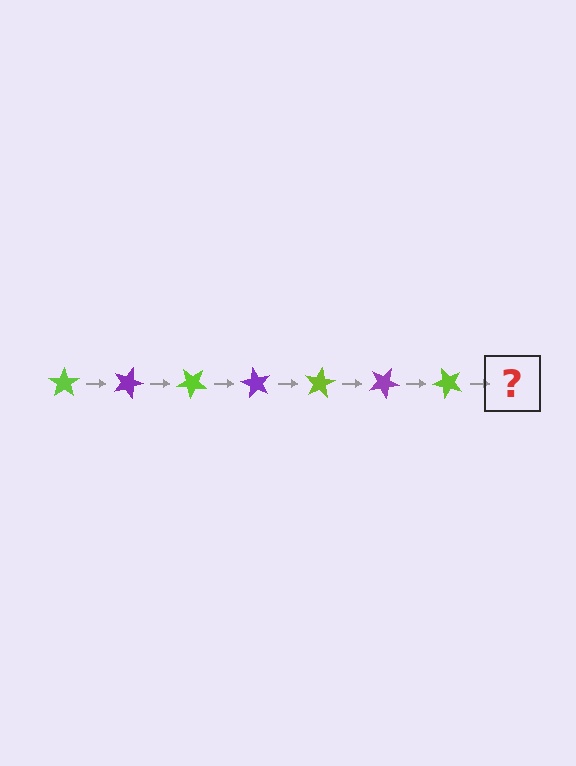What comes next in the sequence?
The next element should be a purple star, rotated 140 degrees from the start.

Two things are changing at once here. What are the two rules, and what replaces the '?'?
The two rules are that it rotates 20 degrees each step and the color cycles through lime and purple. The '?' should be a purple star, rotated 140 degrees from the start.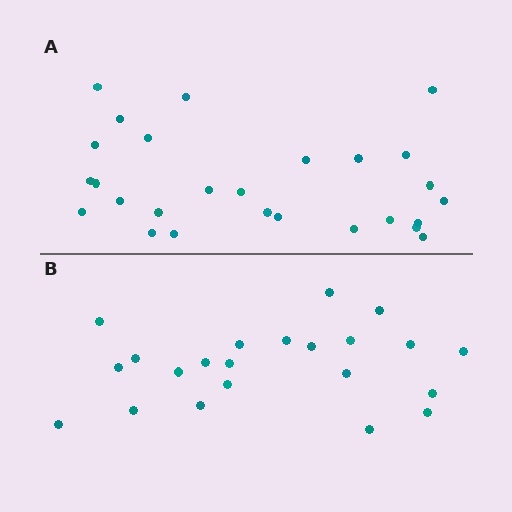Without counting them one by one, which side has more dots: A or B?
Region A (the top region) has more dots.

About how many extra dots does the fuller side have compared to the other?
Region A has about 5 more dots than region B.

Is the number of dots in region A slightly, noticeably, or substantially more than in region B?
Region A has only slightly more — the two regions are fairly close. The ratio is roughly 1.2 to 1.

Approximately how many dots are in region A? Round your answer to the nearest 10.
About 30 dots. (The exact count is 27, which rounds to 30.)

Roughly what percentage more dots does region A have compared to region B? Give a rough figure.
About 25% more.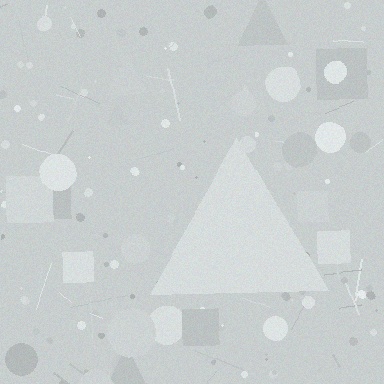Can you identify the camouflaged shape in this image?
The camouflaged shape is a triangle.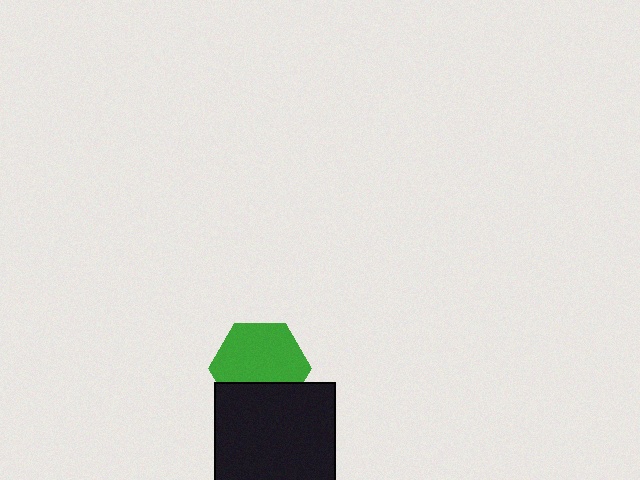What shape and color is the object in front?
The object in front is a black square.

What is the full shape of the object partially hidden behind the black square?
The partially hidden object is a green hexagon.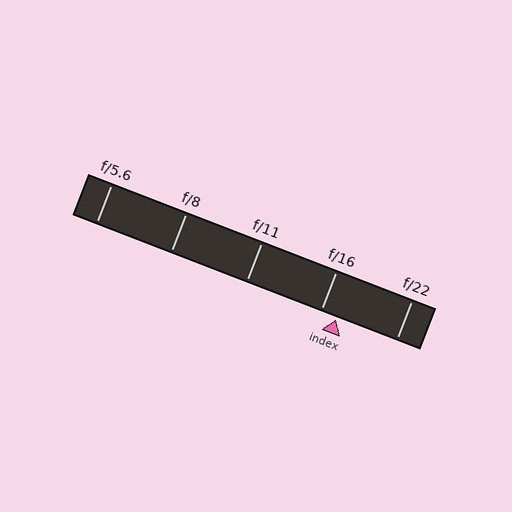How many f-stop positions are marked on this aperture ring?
There are 5 f-stop positions marked.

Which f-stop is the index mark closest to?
The index mark is closest to f/16.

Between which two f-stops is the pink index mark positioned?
The index mark is between f/16 and f/22.